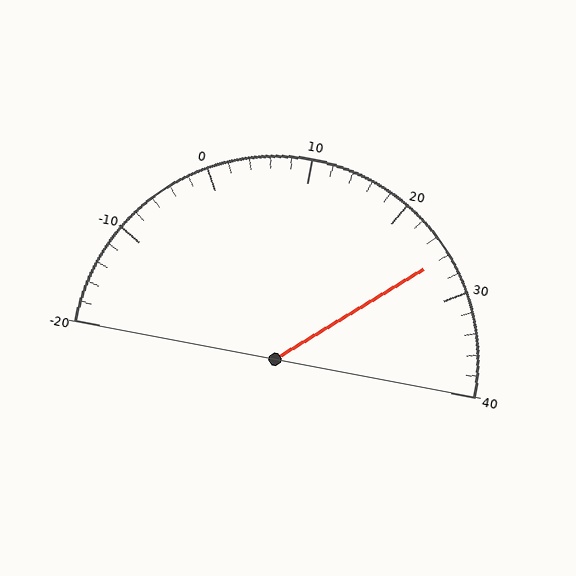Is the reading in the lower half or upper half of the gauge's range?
The reading is in the upper half of the range (-20 to 40).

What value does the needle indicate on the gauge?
The needle indicates approximately 26.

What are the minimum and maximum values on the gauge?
The gauge ranges from -20 to 40.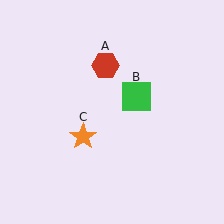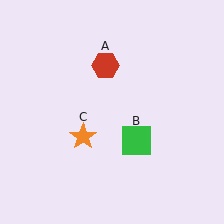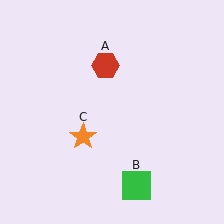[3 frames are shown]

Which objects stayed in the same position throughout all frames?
Red hexagon (object A) and orange star (object C) remained stationary.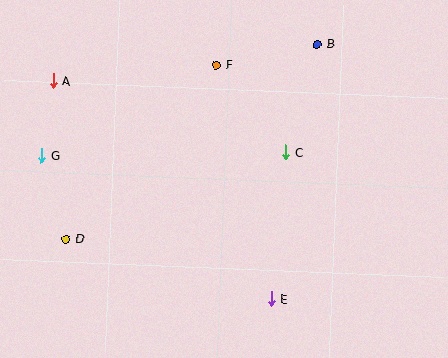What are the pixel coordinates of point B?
Point B is at (317, 44).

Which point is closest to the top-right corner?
Point B is closest to the top-right corner.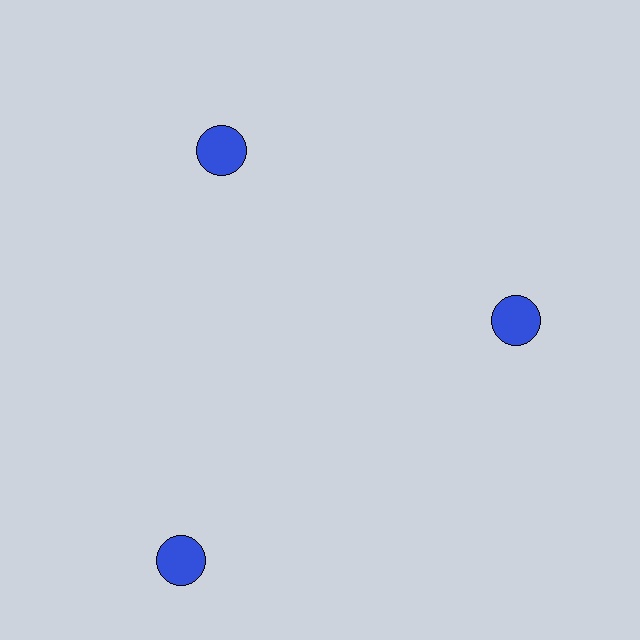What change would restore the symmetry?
The symmetry would be restored by moving it inward, back onto the ring so that all 3 circles sit at equal angles and equal distance from the center.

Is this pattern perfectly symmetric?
No. The 3 blue circles are arranged in a ring, but one element near the 7 o'clock position is pushed outward from the center, breaking the 3-fold rotational symmetry.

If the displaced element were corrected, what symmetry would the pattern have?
It would have 3-fold rotational symmetry — the pattern would map onto itself every 120 degrees.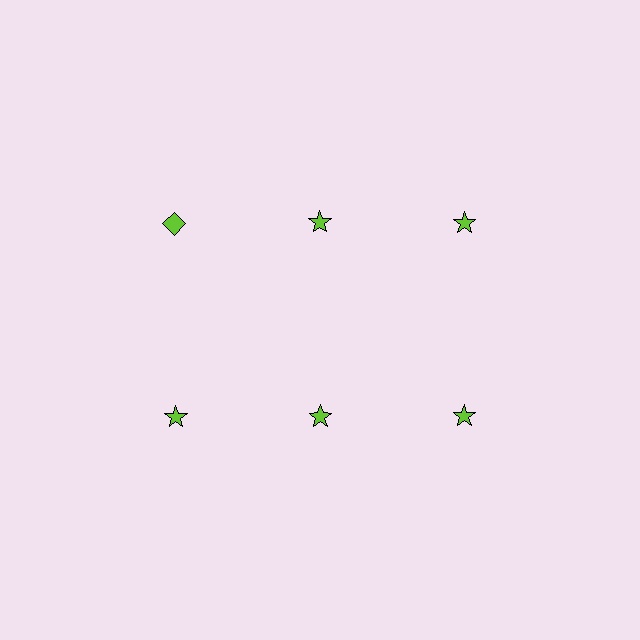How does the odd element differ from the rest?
It has a different shape: diamond instead of star.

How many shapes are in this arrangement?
There are 6 shapes arranged in a grid pattern.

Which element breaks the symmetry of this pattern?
The lime diamond in the top row, leftmost column breaks the symmetry. All other shapes are lime stars.